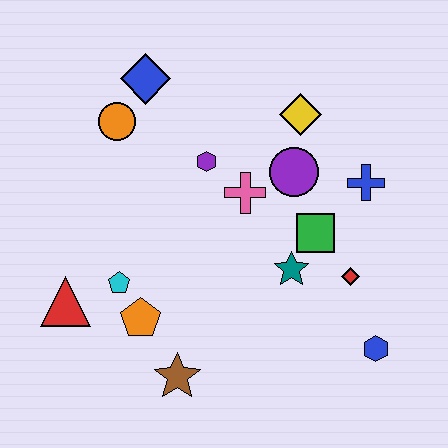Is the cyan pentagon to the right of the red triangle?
Yes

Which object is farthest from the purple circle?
The red triangle is farthest from the purple circle.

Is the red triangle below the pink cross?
Yes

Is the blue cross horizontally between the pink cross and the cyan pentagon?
No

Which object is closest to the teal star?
The green square is closest to the teal star.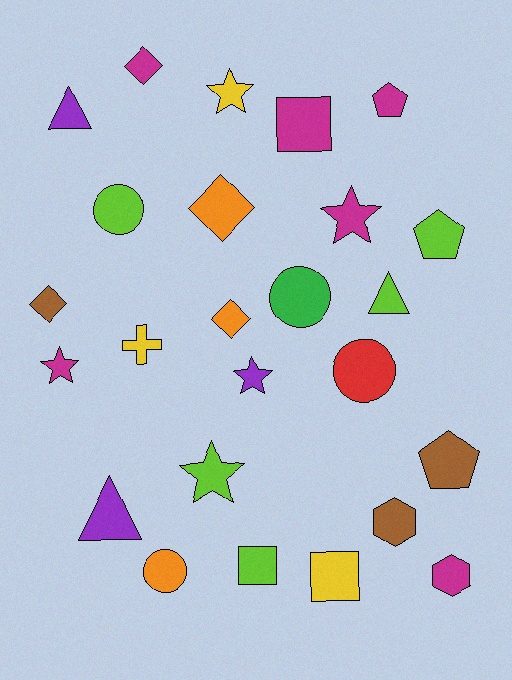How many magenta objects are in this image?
There are 6 magenta objects.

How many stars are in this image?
There are 5 stars.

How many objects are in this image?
There are 25 objects.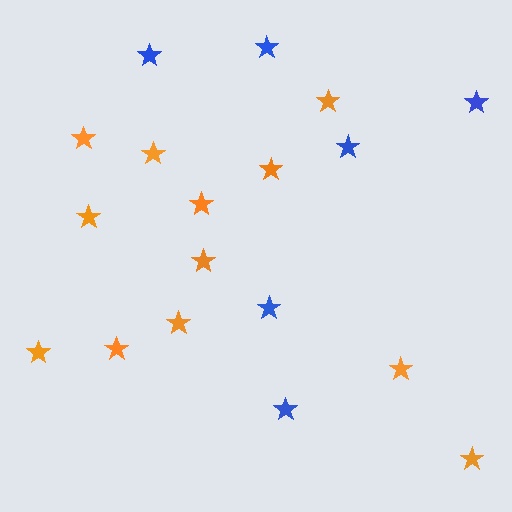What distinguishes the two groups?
There are 2 groups: one group of orange stars (12) and one group of blue stars (6).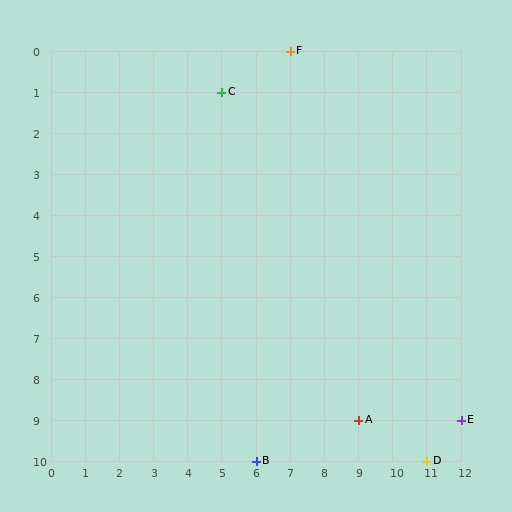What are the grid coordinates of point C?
Point C is at grid coordinates (5, 1).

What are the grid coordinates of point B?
Point B is at grid coordinates (6, 10).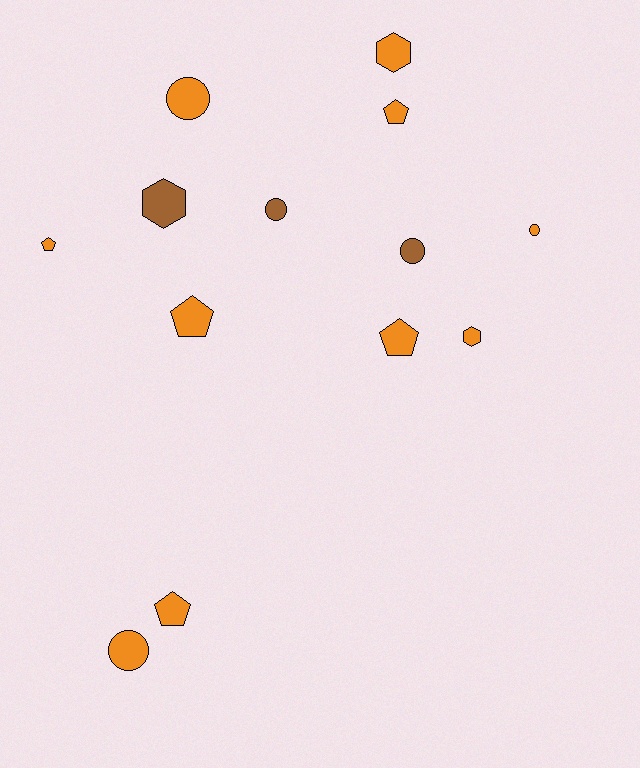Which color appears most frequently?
Orange, with 10 objects.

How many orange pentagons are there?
There are 5 orange pentagons.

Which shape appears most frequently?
Pentagon, with 5 objects.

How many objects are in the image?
There are 13 objects.